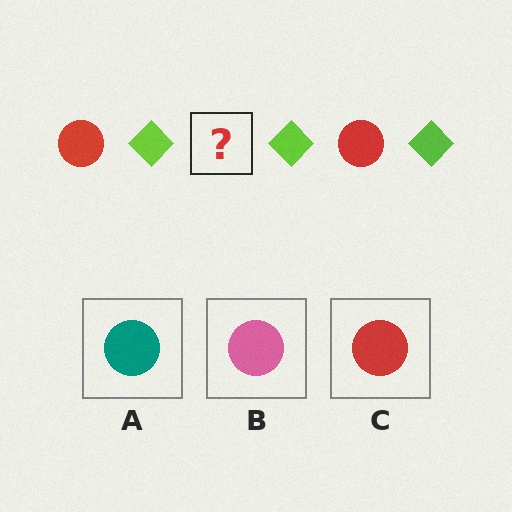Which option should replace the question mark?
Option C.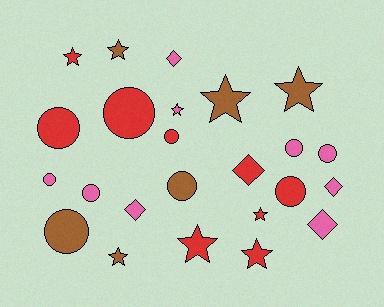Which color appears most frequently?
Pink, with 9 objects.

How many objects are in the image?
There are 24 objects.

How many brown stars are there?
There are 4 brown stars.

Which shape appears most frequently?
Circle, with 10 objects.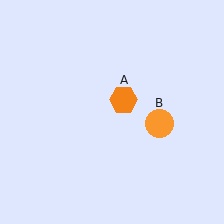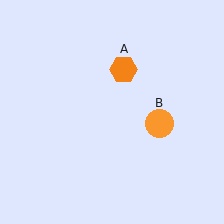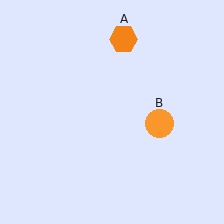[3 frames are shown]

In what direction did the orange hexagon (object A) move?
The orange hexagon (object A) moved up.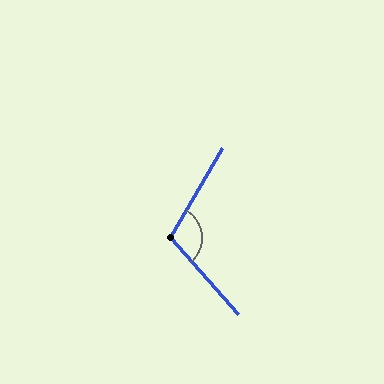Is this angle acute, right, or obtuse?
It is obtuse.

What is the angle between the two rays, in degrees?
Approximately 108 degrees.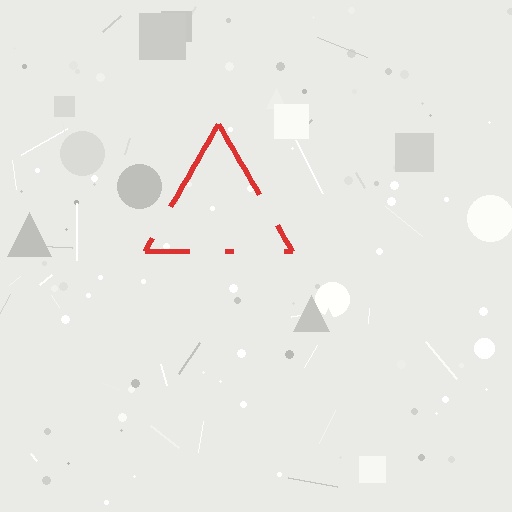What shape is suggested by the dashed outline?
The dashed outline suggests a triangle.